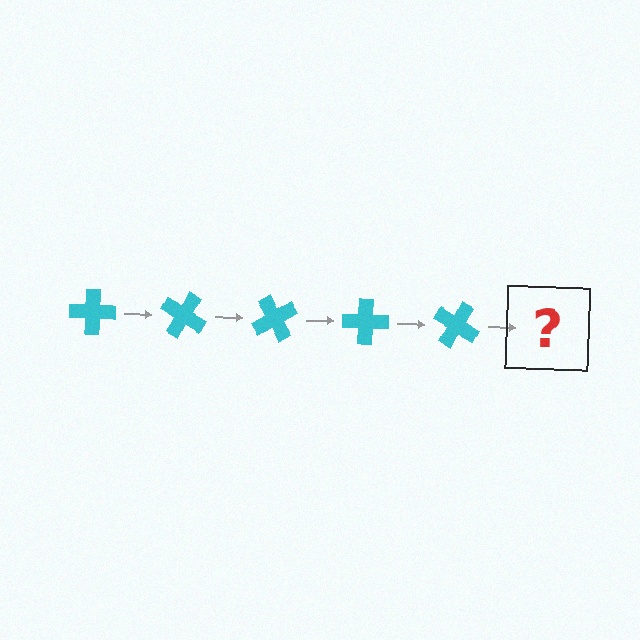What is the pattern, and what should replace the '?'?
The pattern is that the cross rotates 30 degrees each step. The '?' should be a cyan cross rotated 150 degrees.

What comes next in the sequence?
The next element should be a cyan cross rotated 150 degrees.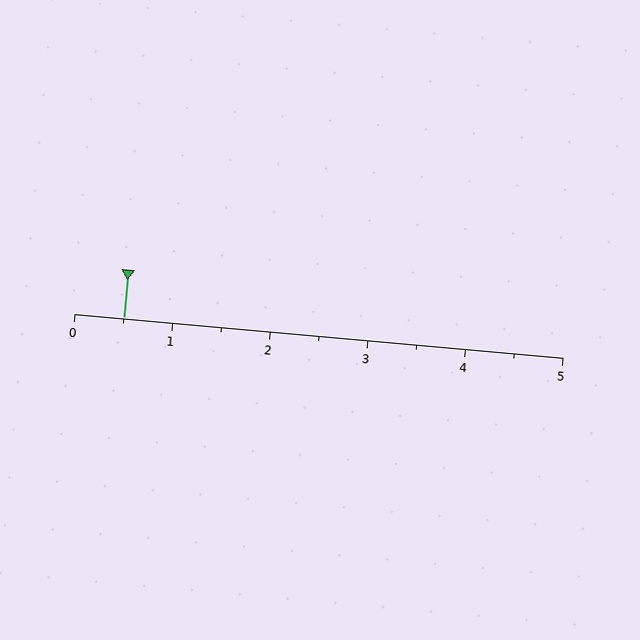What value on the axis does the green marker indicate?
The marker indicates approximately 0.5.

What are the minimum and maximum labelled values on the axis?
The axis runs from 0 to 5.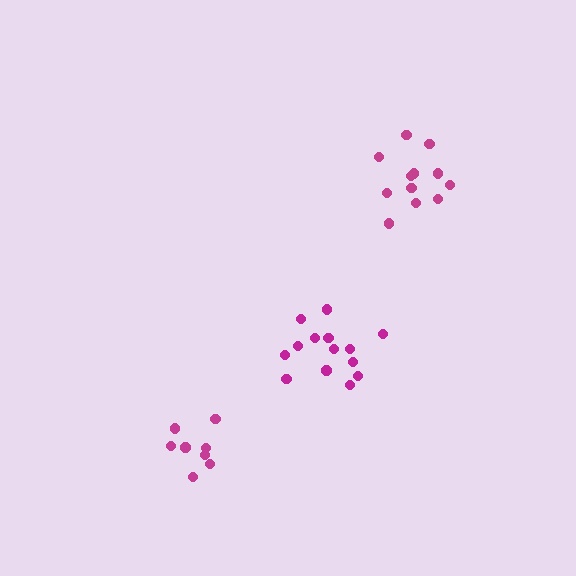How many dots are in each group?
Group 1: 8 dots, Group 2: 14 dots, Group 3: 12 dots (34 total).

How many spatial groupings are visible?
There are 3 spatial groupings.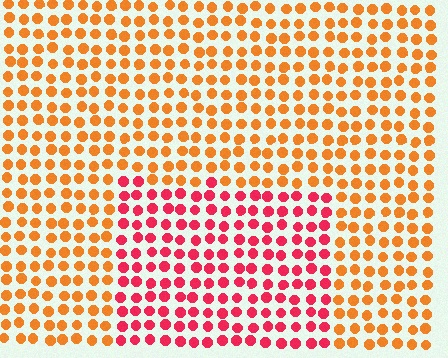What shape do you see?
I see a rectangle.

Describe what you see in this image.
The image is filled with small orange elements in a uniform arrangement. A rectangle-shaped region is visible where the elements are tinted to a slightly different hue, forming a subtle color boundary.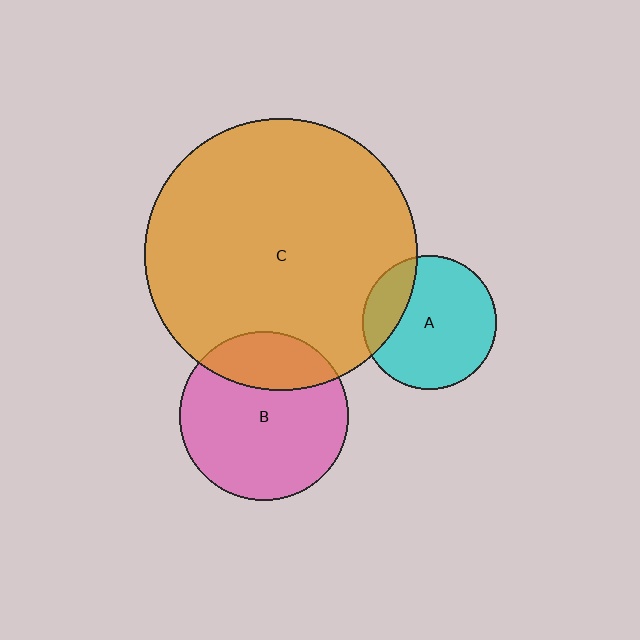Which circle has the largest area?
Circle C (orange).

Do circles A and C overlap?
Yes.